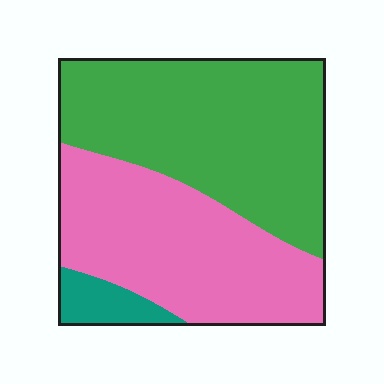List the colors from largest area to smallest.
From largest to smallest: green, pink, teal.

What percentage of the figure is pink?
Pink takes up about two fifths (2/5) of the figure.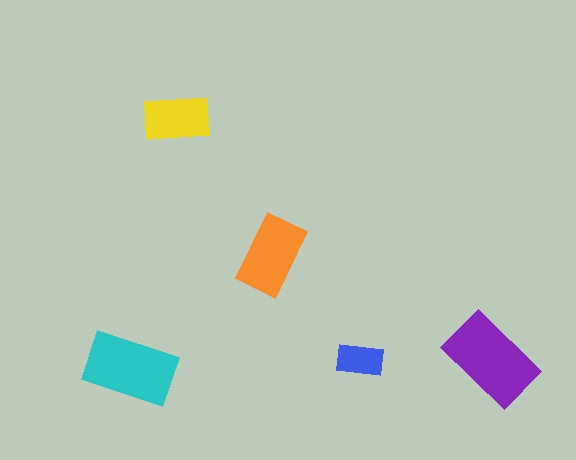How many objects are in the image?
There are 5 objects in the image.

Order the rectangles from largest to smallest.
the purple one, the cyan one, the orange one, the yellow one, the blue one.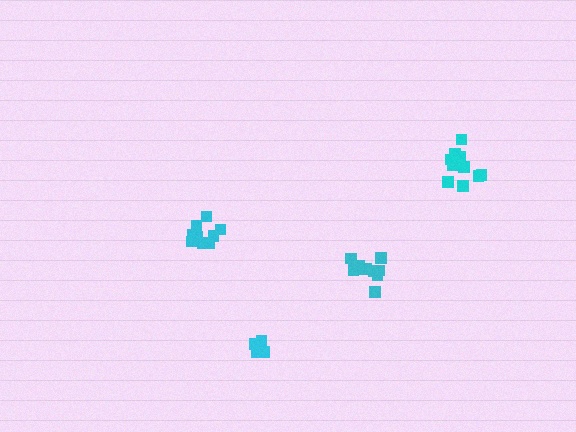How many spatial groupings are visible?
There are 4 spatial groupings.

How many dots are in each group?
Group 1: 10 dots, Group 2: 9 dots, Group 3: 11 dots, Group 4: 5 dots (35 total).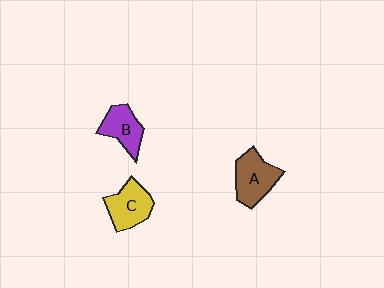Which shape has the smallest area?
Shape B (purple).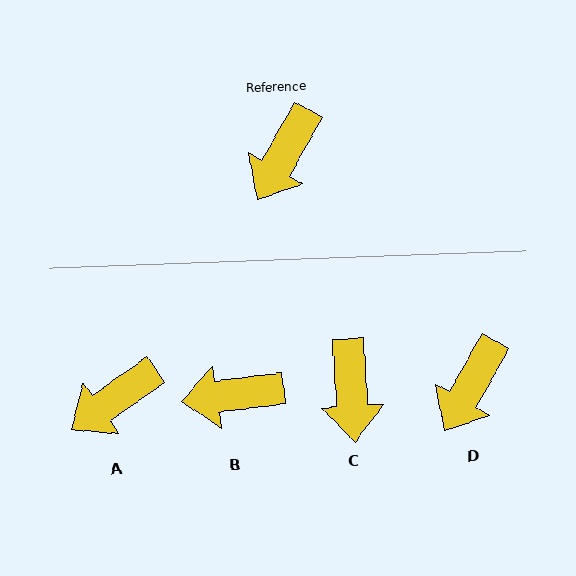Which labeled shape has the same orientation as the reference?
D.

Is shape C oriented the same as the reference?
No, it is off by about 34 degrees.